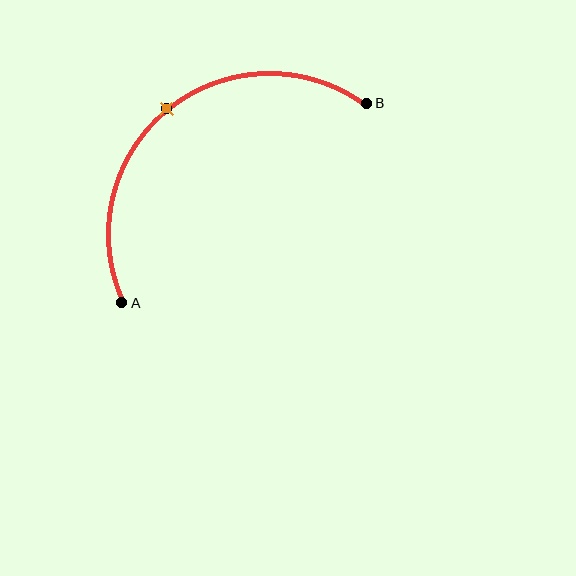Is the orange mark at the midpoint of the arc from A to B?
Yes. The orange mark lies on the arc at equal arc-length from both A and B — it is the arc midpoint.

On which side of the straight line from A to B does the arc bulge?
The arc bulges above and to the left of the straight line connecting A and B.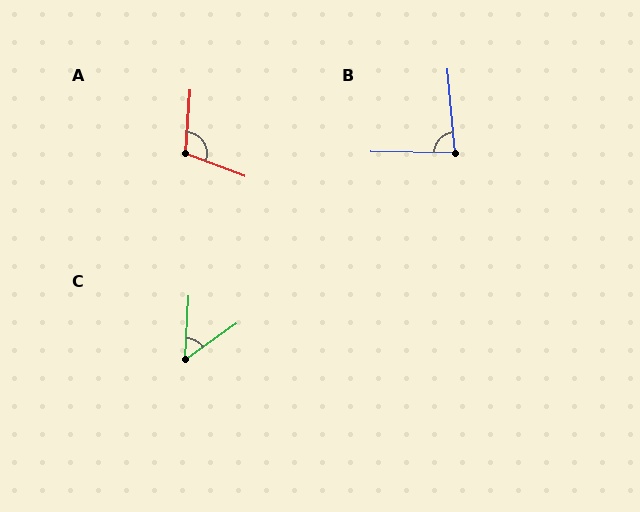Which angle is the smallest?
C, at approximately 51 degrees.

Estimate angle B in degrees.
Approximately 84 degrees.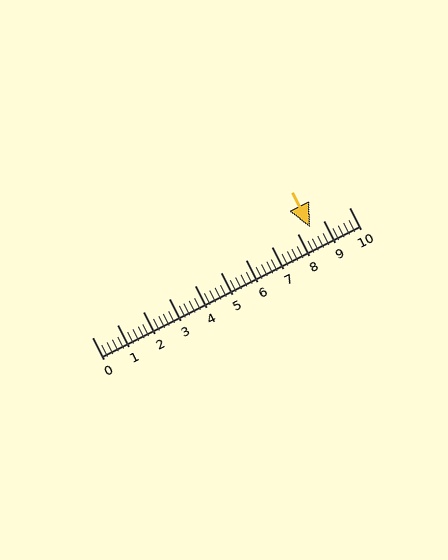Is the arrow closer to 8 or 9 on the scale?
The arrow is closer to 9.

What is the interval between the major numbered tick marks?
The major tick marks are spaced 1 units apart.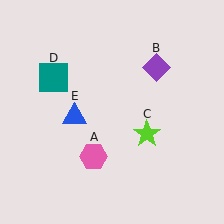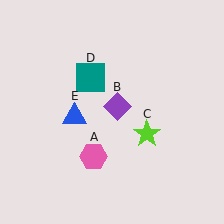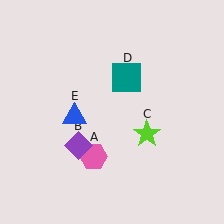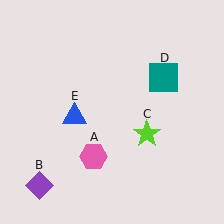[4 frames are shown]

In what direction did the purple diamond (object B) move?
The purple diamond (object B) moved down and to the left.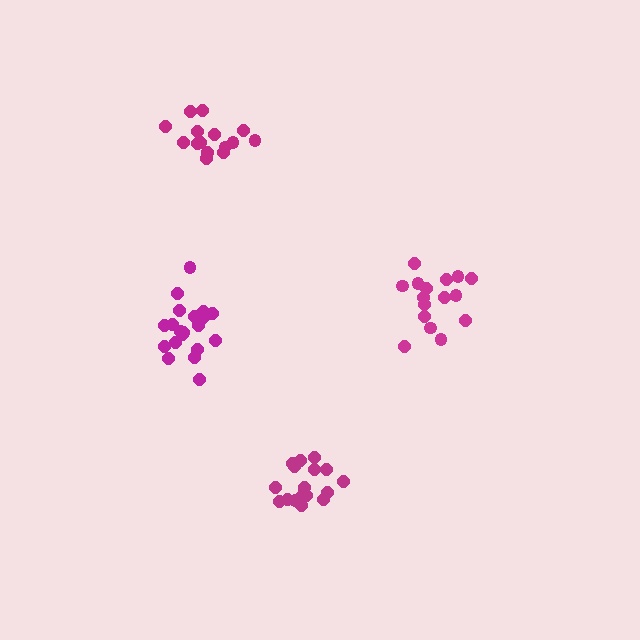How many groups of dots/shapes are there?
There are 4 groups.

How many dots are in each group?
Group 1: 20 dots, Group 2: 16 dots, Group 3: 19 dots, Group 4: 15 dots (70 total).